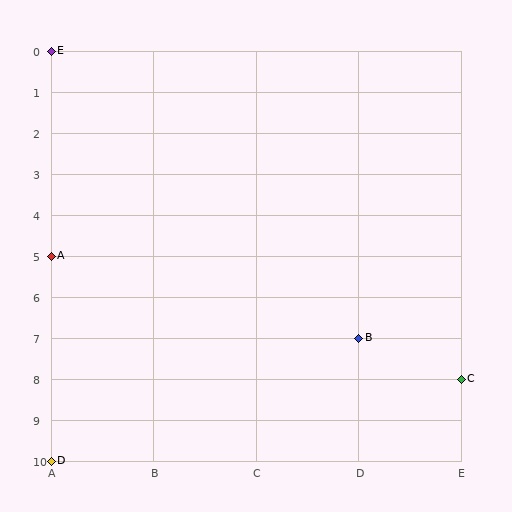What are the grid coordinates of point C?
Point C is at grid coordinates (E, 8).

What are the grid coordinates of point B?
Point B is at grid coordinates (D, 7).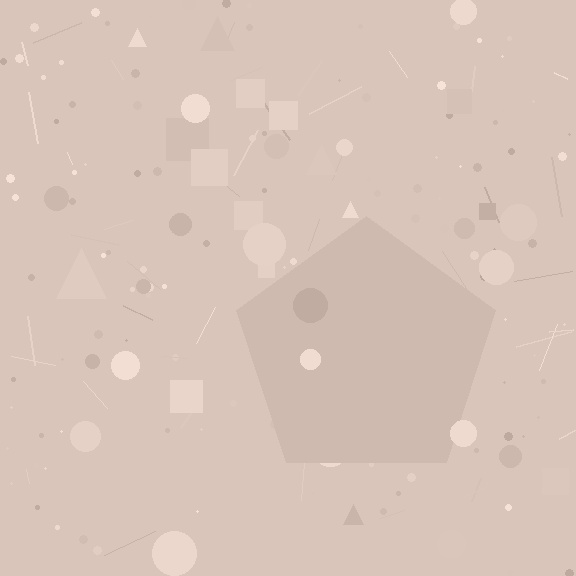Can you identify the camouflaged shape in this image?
The camouflaged shape is a pentagon.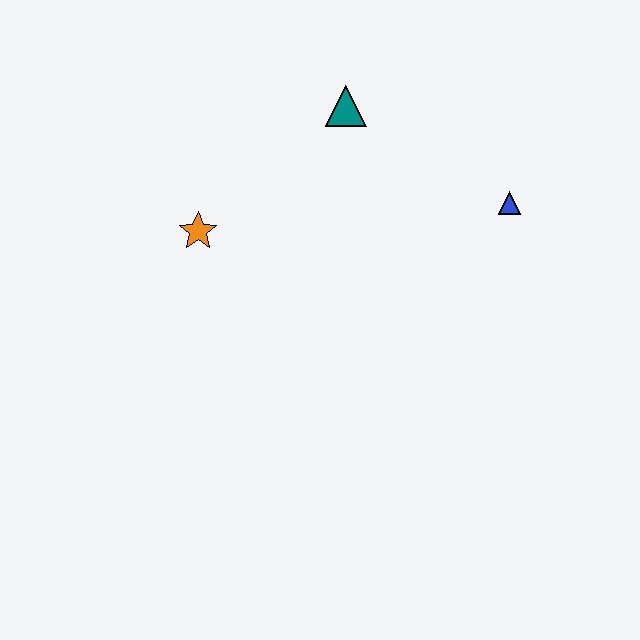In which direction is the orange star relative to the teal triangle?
The orange star is to the left of the teal triangle.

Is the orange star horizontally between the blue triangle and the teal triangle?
No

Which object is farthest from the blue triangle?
The orange star is farthest from the blue triangle.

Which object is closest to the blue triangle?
The teal triangle is closest to the blue triangle.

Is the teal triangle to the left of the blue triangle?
Yes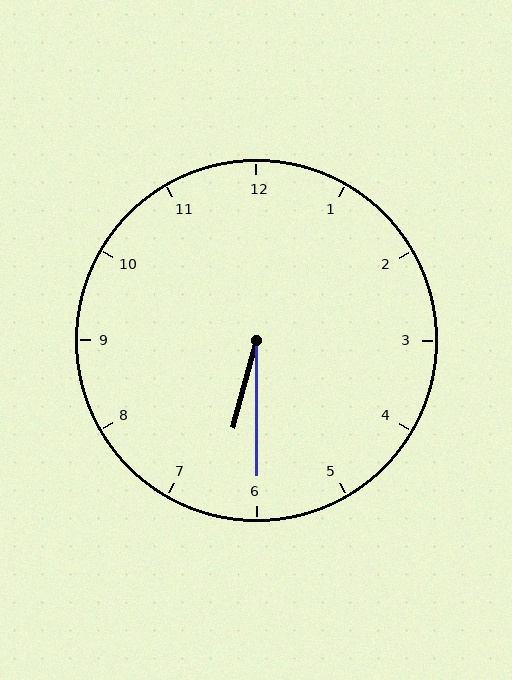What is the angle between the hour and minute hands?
Approximately 15 degrees.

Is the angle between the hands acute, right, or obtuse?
It is acute.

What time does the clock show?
6:30.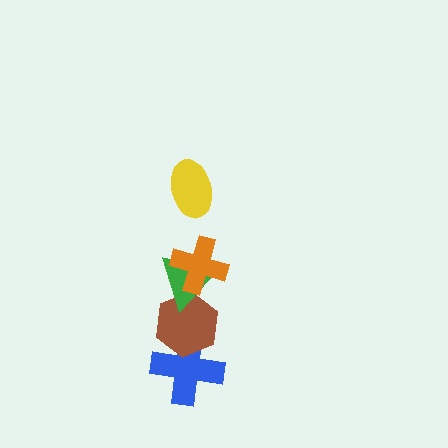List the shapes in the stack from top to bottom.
From top to bottom: the yellow ellipse, the orange cross, the green triangle, the brown hexagon, the blue cross.